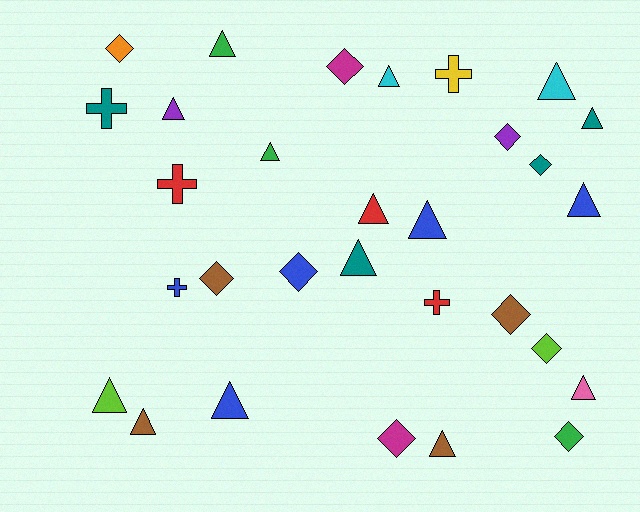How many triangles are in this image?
There are 15 triangles.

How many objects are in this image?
There are 30 objects.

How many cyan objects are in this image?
There are 2 cyan objects.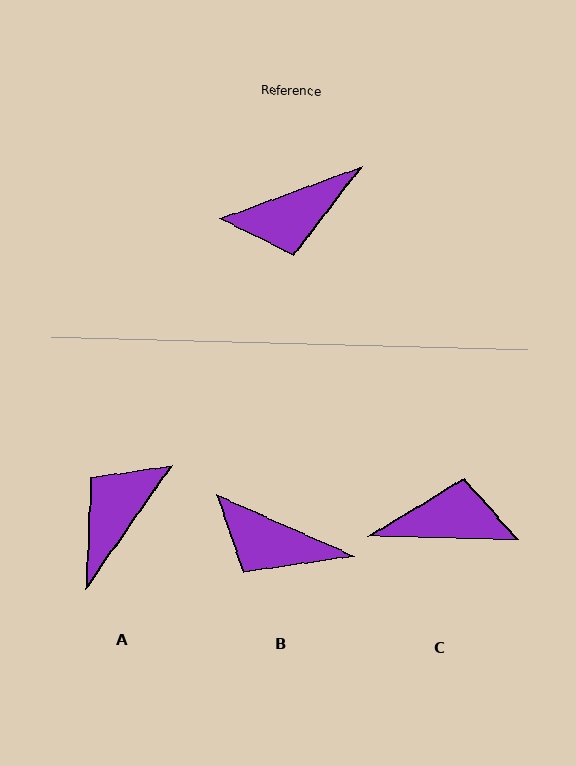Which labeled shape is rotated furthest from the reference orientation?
C, about 159 degrees away.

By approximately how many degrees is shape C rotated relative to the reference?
Approximately 159 degrees counter-clockwise.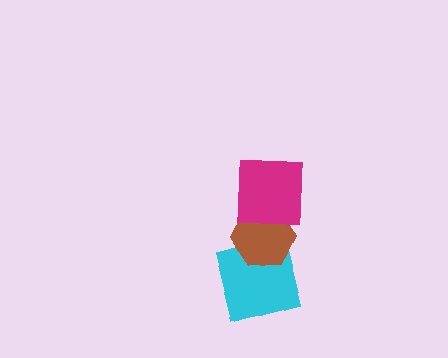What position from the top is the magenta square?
The magenta square is 1st from the top.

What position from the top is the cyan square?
The cyan square is 3rd from the top.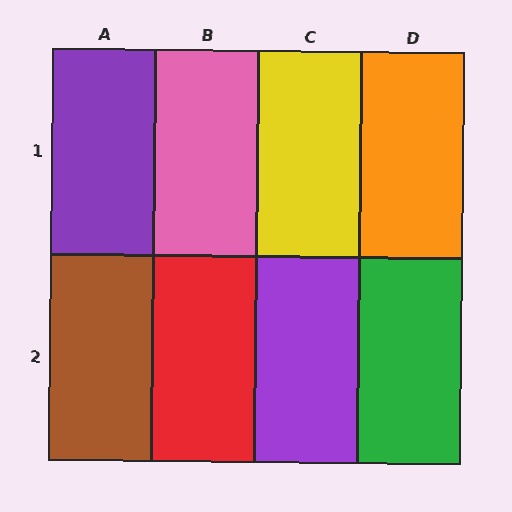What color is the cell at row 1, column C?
Yellow.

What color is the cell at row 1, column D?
Orange.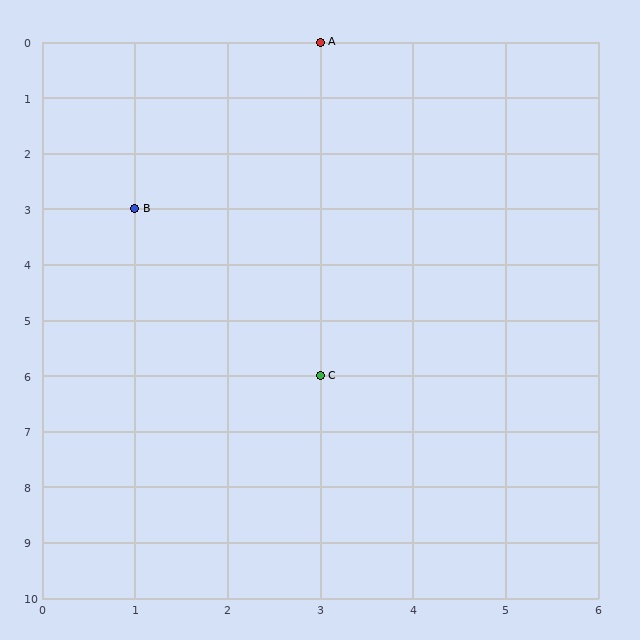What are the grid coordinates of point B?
Point B is at grid coordinates (1, 3).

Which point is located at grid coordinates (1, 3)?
Point B is at (1, 3).